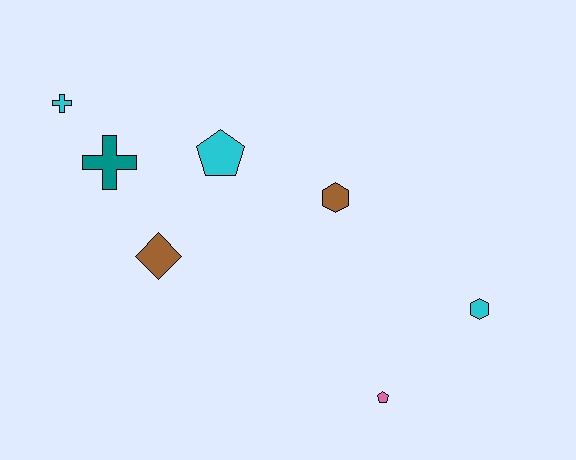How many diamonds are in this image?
There is 1 diamond.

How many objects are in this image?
There are 7 objects.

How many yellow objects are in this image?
There are no yellow objects.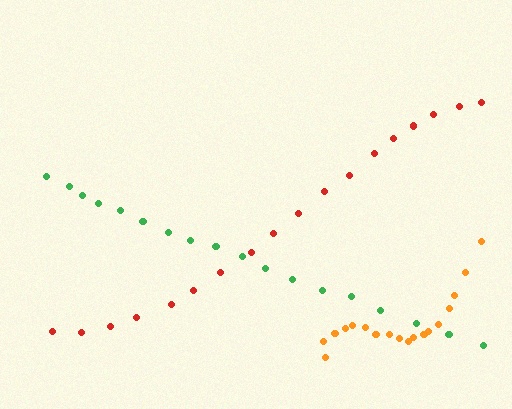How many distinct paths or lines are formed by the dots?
There are 3 distinct paths.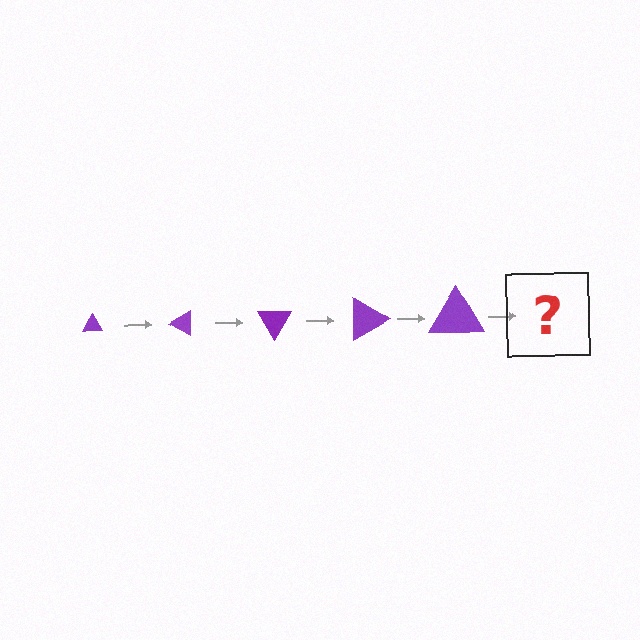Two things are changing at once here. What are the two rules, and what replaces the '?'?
The two rules are that the triangle grows larger each step and it rotates 30 degrees each step. The '?' should be a triangle, larger than the previous one and rotated 150 degrees from the start.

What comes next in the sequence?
The next element should be a triangle, larger than the previous one and rotated 150 degrees from the start.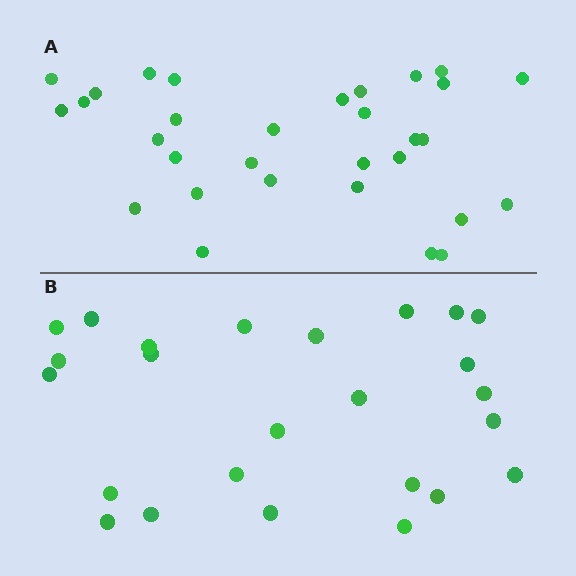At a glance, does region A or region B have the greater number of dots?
Region A (the top region) has more dots.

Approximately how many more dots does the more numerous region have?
Region A has about 6 more dots than region B.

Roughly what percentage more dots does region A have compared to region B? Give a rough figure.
About 25% more.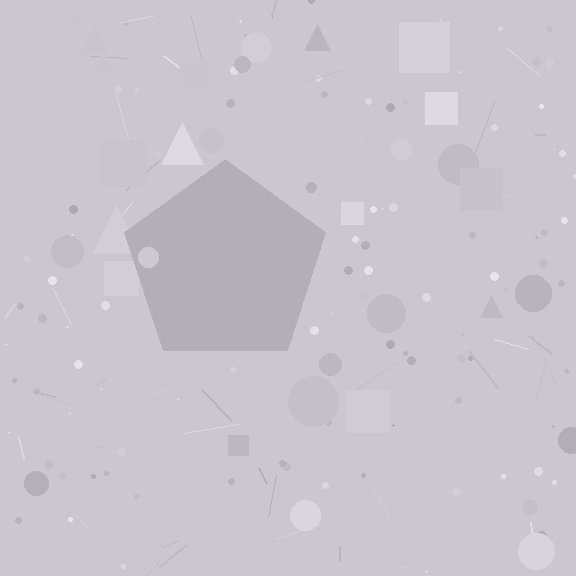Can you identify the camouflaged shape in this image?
The camouflaged shape is a pentagon.